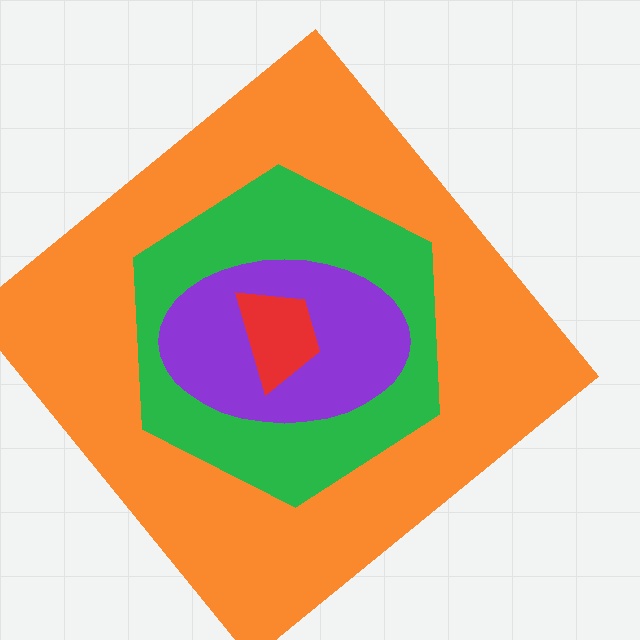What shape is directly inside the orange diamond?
The green hexagon.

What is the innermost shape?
The red trapezoid.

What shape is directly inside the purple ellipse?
The red trapezoid.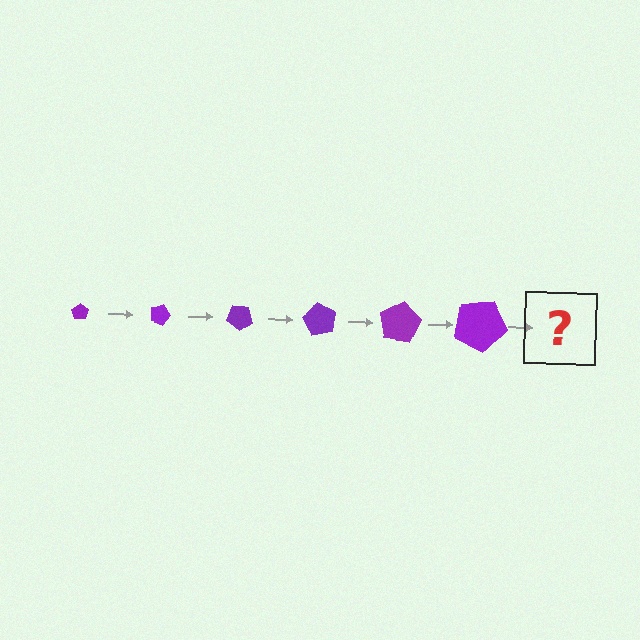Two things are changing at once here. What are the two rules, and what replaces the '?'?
The two rules are that the pentagon grows larger each step and it rotates 20 degrees each step. The '?' should be a pentagon, larger than the previous one and rotated 120 degrees from the start.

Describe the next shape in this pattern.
It should be a pentagon, larger than the previous one and rotated 120 degrees from the start.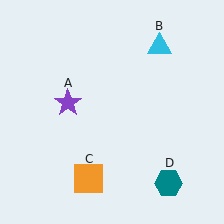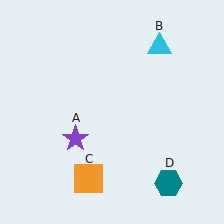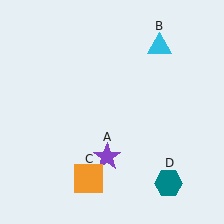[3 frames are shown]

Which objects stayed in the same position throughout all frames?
Cyan triangle (object B) and orange square (object C) and teal hexagon (object D) remained stationary.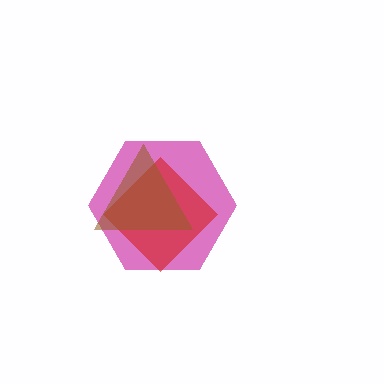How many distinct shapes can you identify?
There are 3 distinct shapes: a magenta hexagon, a red diamond, a brown triangle.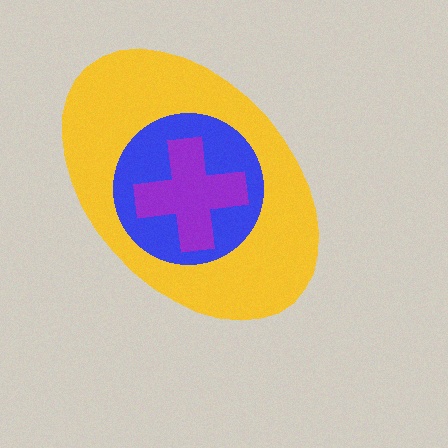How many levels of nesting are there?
3.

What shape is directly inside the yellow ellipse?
The blue circle.